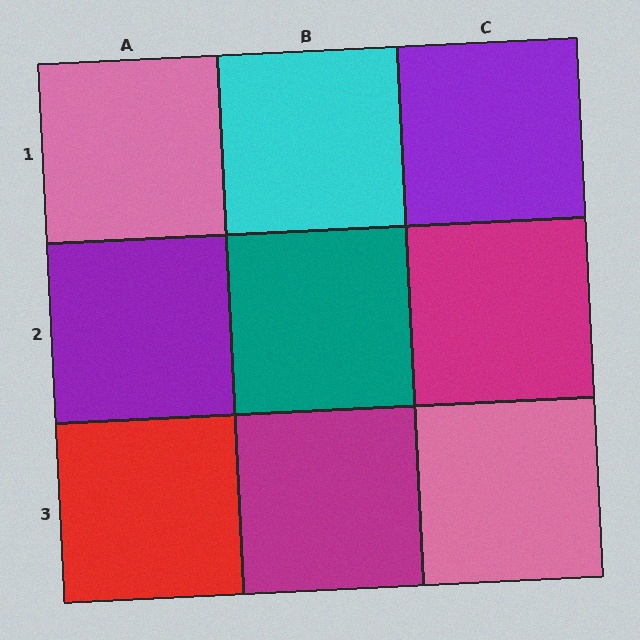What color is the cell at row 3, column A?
Red.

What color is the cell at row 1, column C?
Purple.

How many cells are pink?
2 cells are pink.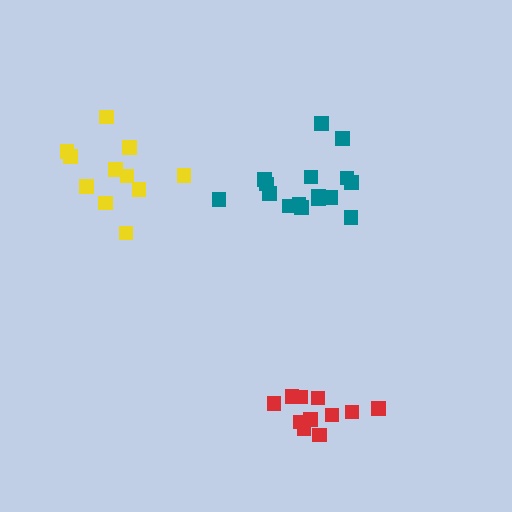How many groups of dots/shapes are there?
There are 3 groups.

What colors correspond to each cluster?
The clusters are colored: teal, yellow, red.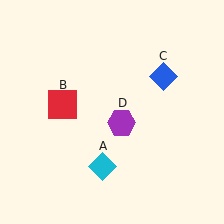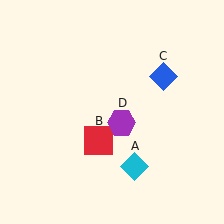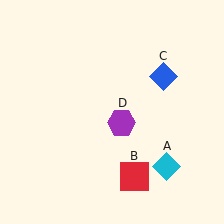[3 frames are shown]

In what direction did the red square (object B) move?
The red square (object B) moved down and to the right.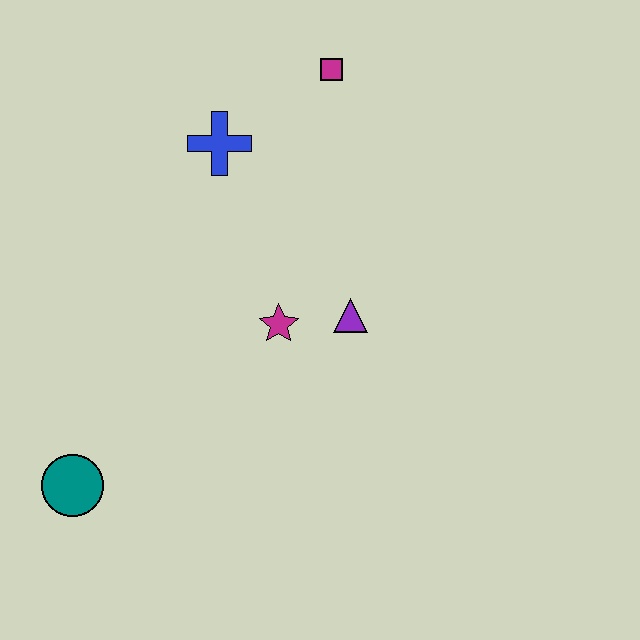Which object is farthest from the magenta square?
The teal circle is farthest from the magenta square.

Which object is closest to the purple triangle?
The magenta star is closest to the purple triangle.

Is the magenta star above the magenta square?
No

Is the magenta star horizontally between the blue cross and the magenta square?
Yes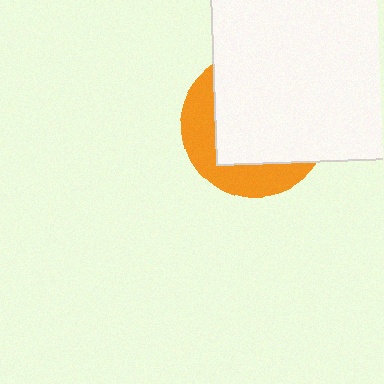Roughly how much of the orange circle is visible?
A small part of it is visible (roughly 33%).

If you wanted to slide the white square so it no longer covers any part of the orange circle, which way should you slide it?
Slide it toward the upper-right — that is the most direct way to separate the two shapes.